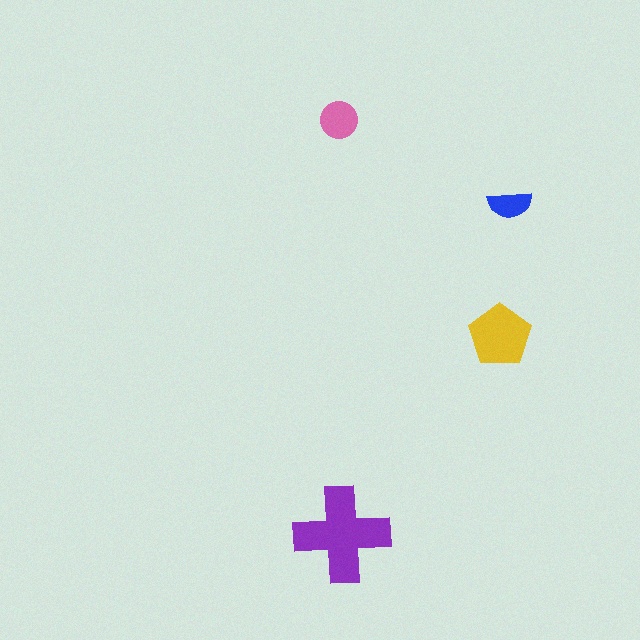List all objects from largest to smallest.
The purple cross, the yellow pentagon, the pink circle, the blue semicircle.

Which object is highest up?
The pink circle is topmost.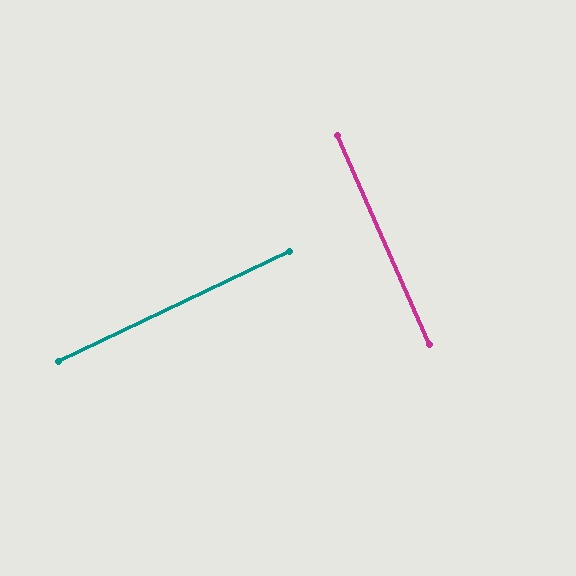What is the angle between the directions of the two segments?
Approximately 88 degrees.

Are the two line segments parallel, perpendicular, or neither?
Perpendicular — they meet at approximately 88°.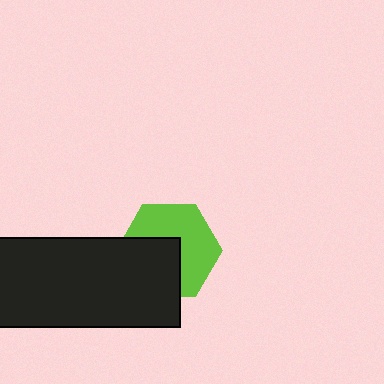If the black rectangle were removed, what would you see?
You would see the complete lime hexagon.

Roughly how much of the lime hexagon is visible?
About half of it is visible (roughly 57%).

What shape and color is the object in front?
The object in front is a black rectangle.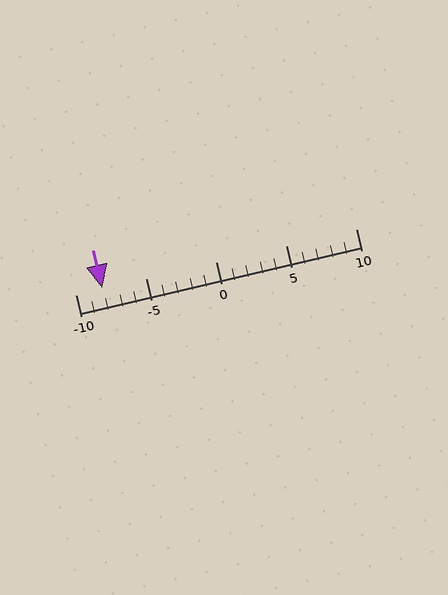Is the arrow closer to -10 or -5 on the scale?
The arrow is closer to -10.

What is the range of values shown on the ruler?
The ruler shows values from -10 to 10.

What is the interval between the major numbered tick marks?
The major tick marks are spaced 5 units apart.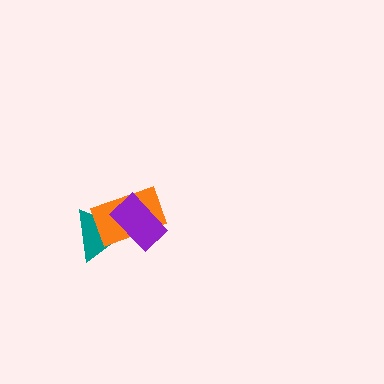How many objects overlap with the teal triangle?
2 objects overlap with the teal triangle.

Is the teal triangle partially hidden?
Yes, it is partially covered by another shape.